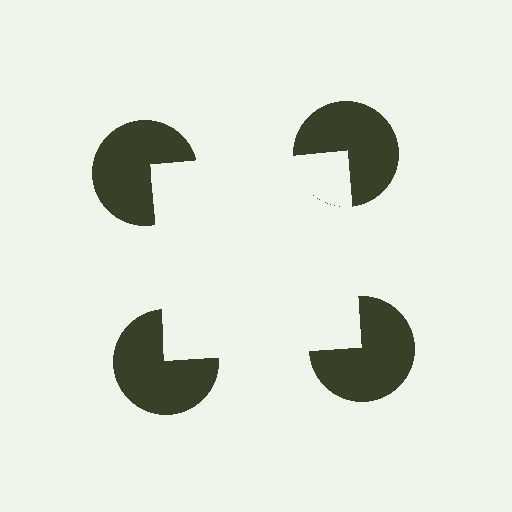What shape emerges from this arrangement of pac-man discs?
An illusory square — its edges are inferred from the aligned wedge cuts in the pac-man discs, not physically drawn.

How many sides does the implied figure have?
4 sides.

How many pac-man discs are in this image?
There are 4 — one at each vertex of the illusory square.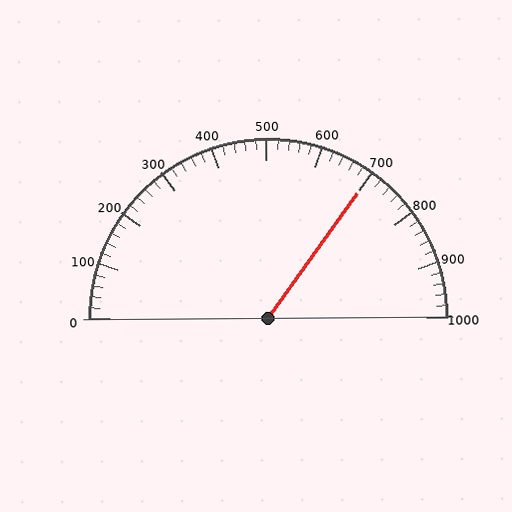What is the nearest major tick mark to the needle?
The nearest major tick mark is 700.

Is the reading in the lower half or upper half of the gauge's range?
The reading is in the upper half of the range (0 to 1000).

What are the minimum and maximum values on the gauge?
The gauge ranges from 0 to 1000.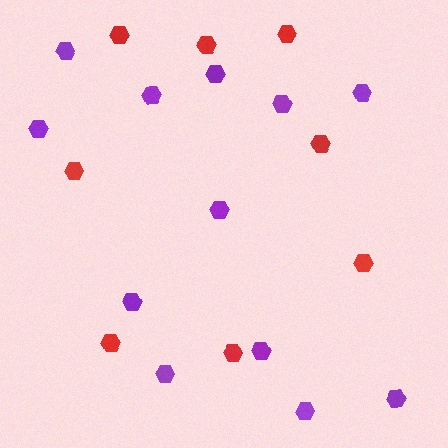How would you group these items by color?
There are 2 groups: one group of red hexagons (8) and one group of purple hexagons (12).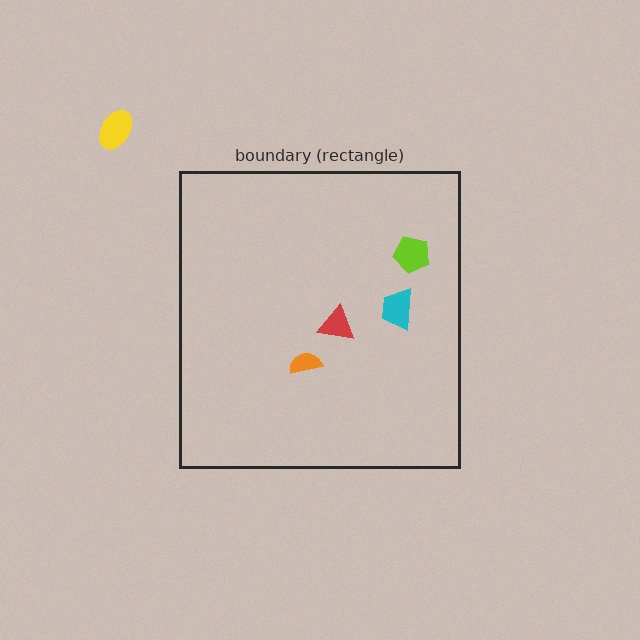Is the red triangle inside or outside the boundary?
Inside.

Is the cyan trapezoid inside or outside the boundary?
Inside.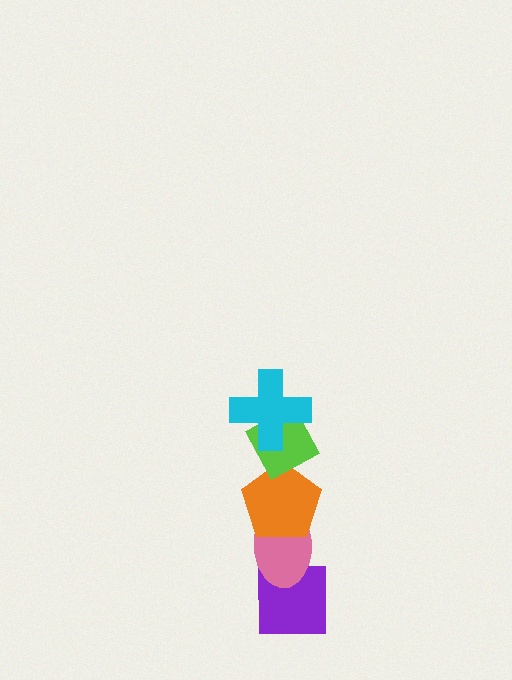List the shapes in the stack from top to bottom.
From top to bottom: the cyan cross, the lime diamond, the orange pentagon, the pink ellipse, the purple square.